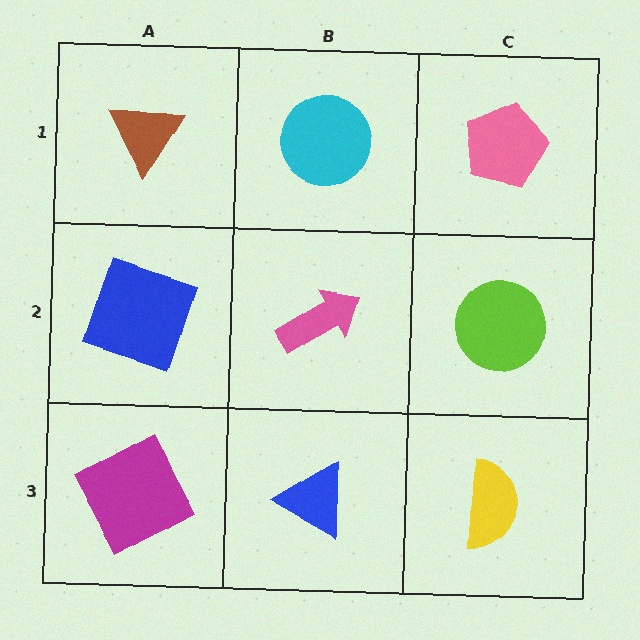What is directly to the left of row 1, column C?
A cyan circle.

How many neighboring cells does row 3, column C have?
2.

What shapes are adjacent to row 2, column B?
A cyan circle (row 1, column B), a blue triangle (row 3, column B), a blue square (row 2, column A), a lime circle (row 2, column C).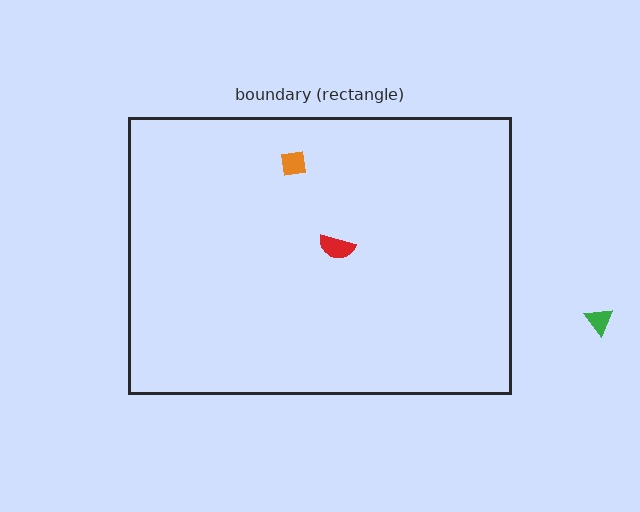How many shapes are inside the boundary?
2 inside, 1 outside.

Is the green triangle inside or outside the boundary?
Outside.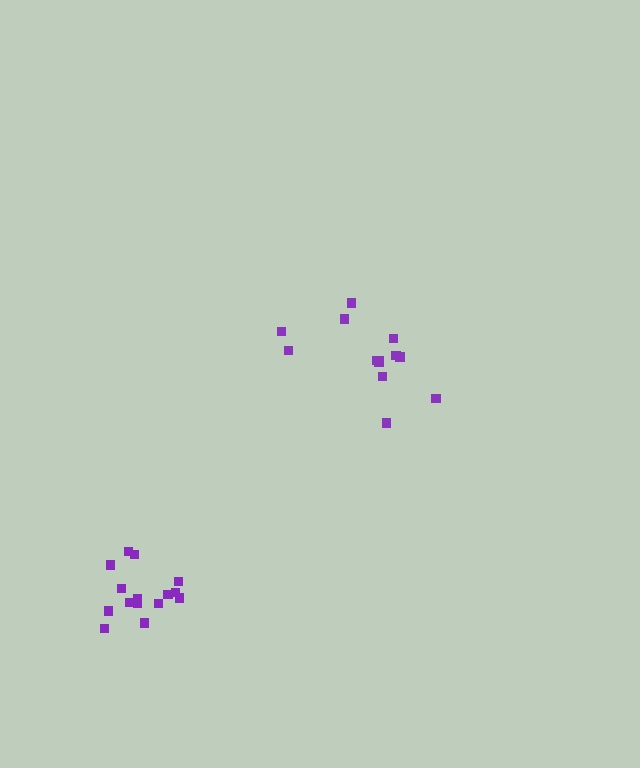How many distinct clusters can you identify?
There are 2 distinct clusters.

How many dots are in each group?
Group 1: 13 dots, Group 2: 15 dots (28 total).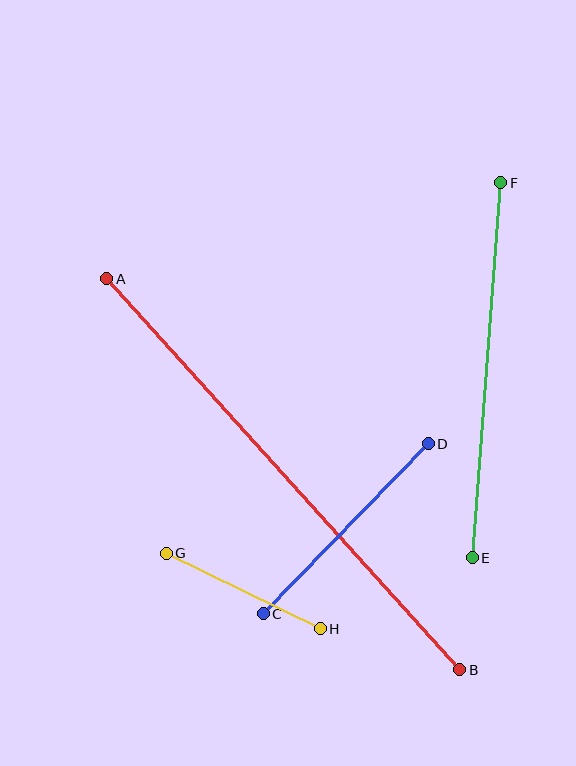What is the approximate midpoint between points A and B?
The midpoint is at approximately (283, 474) pixels.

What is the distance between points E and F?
The distance is approximately 376 pixels.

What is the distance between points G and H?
The distance is approximately 172 pixels.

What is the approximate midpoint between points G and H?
The midpoint is at approximately (243, 591) pixels.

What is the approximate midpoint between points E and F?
The midpoint is at approximately (487, 370) pixels.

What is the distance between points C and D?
The distance is approximately 237 pixels.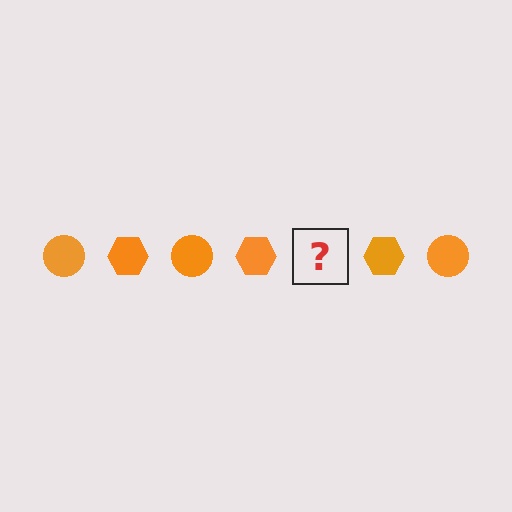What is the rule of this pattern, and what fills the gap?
The rule is that the pattern cycles through circle, hexagon shapes in orange. The gap should be filled with an orange circle.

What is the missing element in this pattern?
The missing element is an orange circle.